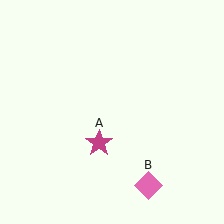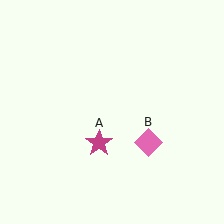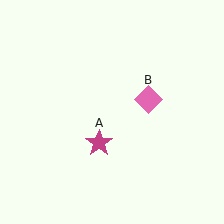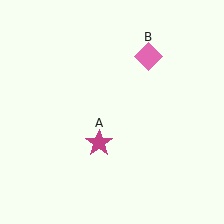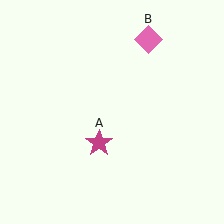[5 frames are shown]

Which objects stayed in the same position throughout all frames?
Magenta star (object A) remained stationary.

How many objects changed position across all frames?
1 object changed position: pink diamond (object B).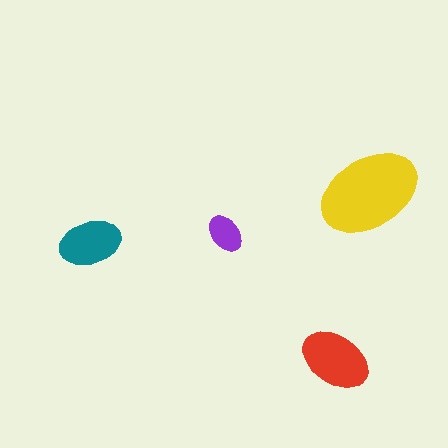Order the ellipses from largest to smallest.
the yellow one, the red one, the teal one, the purple one.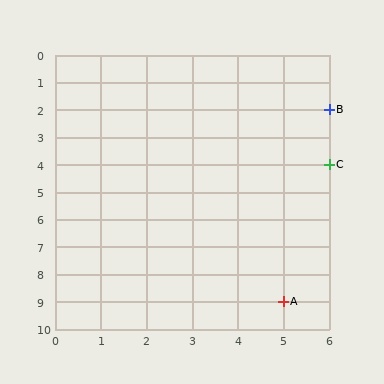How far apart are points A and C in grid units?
Points A and C are 1 column and 5 rows apart (about 5.1 grid units diagonally).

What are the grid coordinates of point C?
Point C is at grid coordinates (6, 4).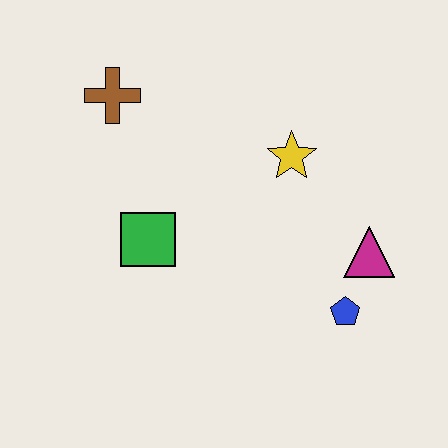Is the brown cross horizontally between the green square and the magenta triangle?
No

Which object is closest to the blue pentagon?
The magenta triangle is closest to the blue pentagon.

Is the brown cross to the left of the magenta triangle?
Yes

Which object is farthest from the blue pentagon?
The brown cross is farthest from the blue pentagon.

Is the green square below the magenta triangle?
No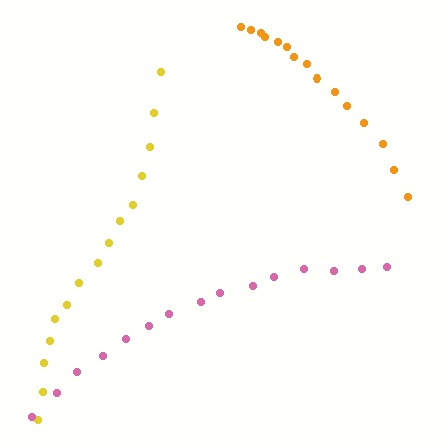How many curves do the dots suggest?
There are 3 distinct paths.